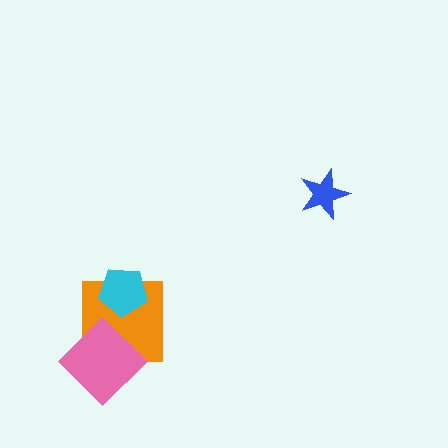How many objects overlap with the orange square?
2 objects overlap with the orange square.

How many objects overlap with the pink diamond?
1 object overlaps with the pink diamond.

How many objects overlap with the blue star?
0 objects overlap with the blue star.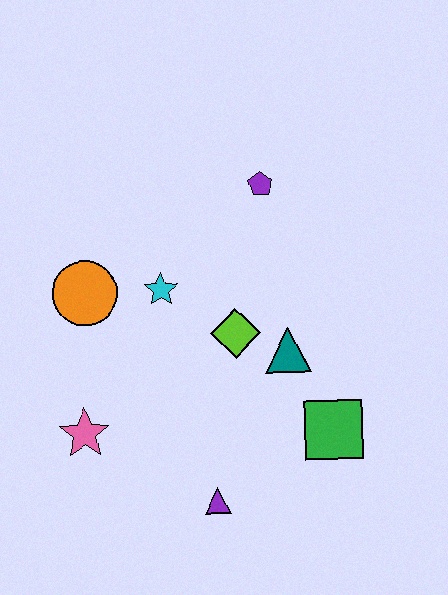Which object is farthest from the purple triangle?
The purple pentagon is farthest from the purple triangle.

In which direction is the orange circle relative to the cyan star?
The orange circle is to the left of the cyan star.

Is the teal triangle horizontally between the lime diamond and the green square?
Yes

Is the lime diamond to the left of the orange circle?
No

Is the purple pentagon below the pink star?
No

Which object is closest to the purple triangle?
The green square is closest to the purple triangle.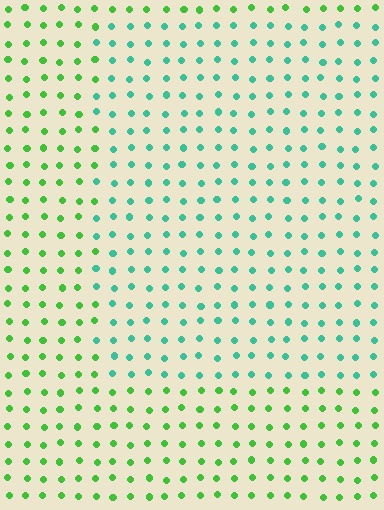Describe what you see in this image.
The image is filled with small green elements in a uniform arrangement. A rectangle-shaped region is visible where the elements are tinted to a slightly different hue, forming a subtle color boundary.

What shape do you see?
I see a rectangle.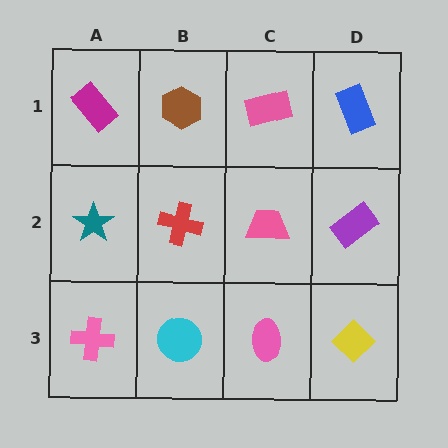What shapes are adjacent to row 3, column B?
A red cross (row 2, column B), a pink cross (row 3, column A), a pink ellipse (row 3, column C).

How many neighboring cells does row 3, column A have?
2.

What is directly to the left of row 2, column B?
A teal star.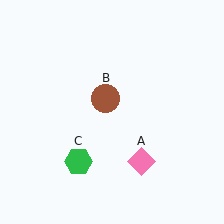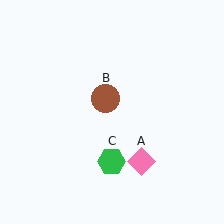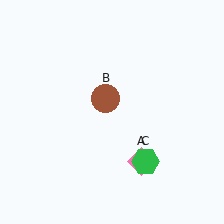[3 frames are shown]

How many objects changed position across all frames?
1 object changed position: green hexagon (object C).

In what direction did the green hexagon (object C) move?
The green hexagon (object C) moved right.